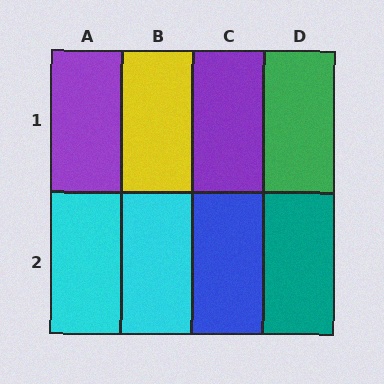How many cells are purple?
2 cells are purple.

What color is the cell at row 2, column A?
Cyan.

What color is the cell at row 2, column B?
Cyan.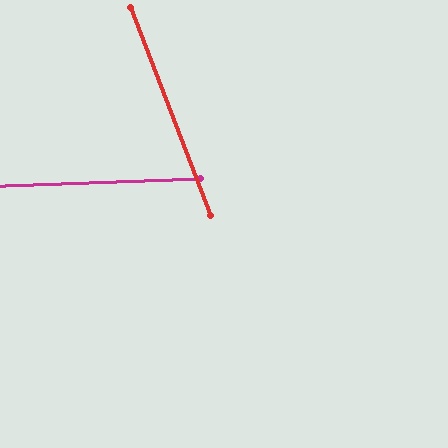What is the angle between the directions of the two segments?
Approximately 71 degrees.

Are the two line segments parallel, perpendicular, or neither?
Neither parallel nor perpendicular — they differ by about 71°.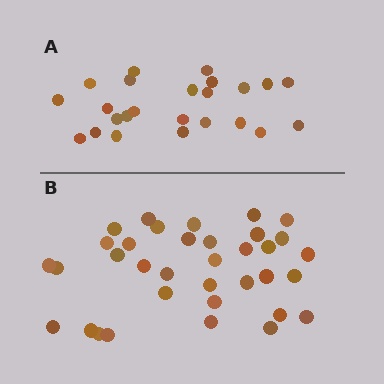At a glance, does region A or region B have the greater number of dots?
Region B (the bottom region) has more dots.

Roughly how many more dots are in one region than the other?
Region B has roughly 12 or so more dots than region A.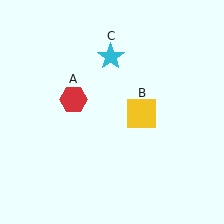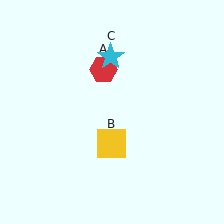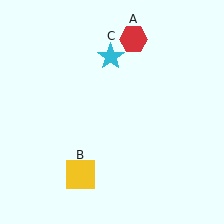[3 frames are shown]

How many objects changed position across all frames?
2 objects changed position: red hexagon (object A), yellow square (object B).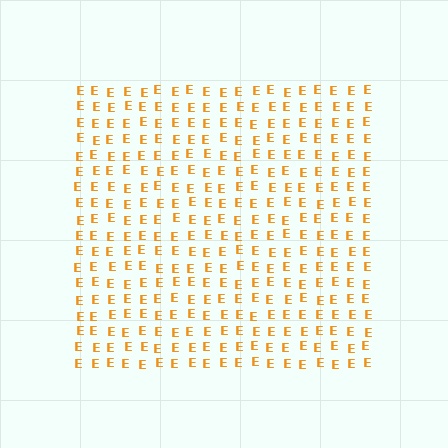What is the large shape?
The large shape is a square.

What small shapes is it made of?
It is made of small letter E's.